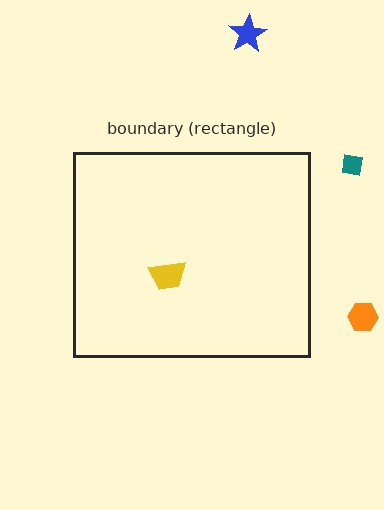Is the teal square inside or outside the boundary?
Outside.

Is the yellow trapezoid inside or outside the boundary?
Inside.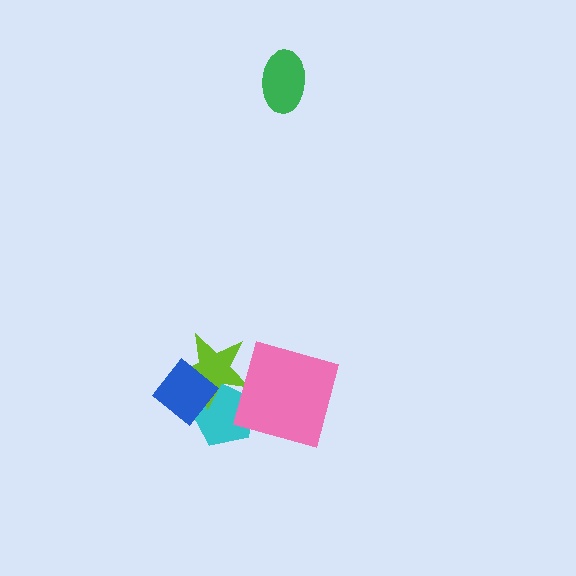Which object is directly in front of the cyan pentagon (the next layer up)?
The lime star is directly in front of the cyan pentagon.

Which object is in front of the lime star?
The blue diamond is in front of the lime star.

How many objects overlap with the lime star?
2 objects overlap with the lime star.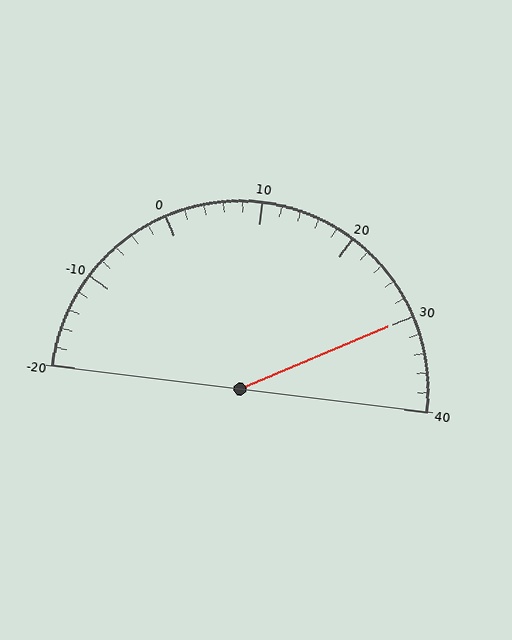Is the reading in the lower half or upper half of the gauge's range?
The reading is in the upper half of the range (-20 to 40).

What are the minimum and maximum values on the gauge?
The gauge ranges from -20 to 40.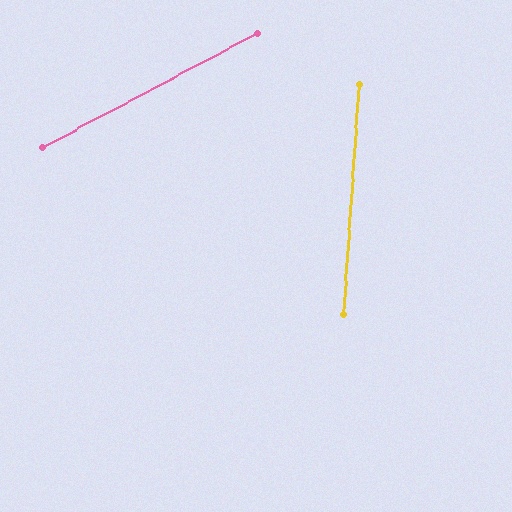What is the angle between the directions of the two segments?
Approximately 58 degrees.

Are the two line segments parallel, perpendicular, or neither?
Neither parallel nor perpendicular — they differ by about 58°.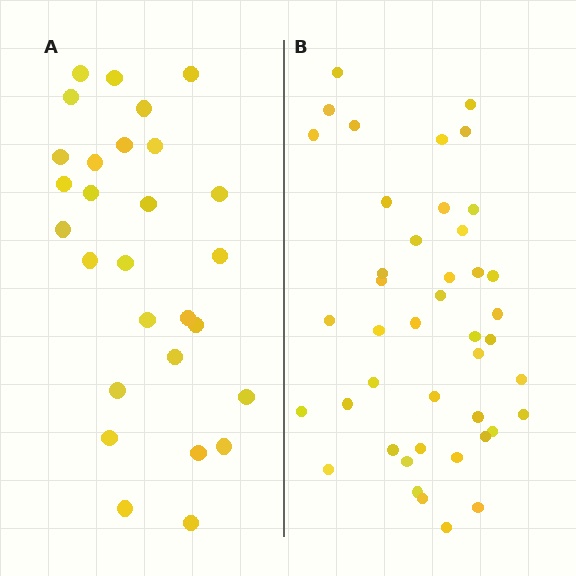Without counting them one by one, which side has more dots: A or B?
Region B (the right region) has more dots.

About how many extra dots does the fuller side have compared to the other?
Region B has approximately 15 more dots than region A.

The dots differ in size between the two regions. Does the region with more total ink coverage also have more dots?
No. Region A has more total ink coverage because its dots are larger, but region B actually contains more individual dots. Total area can be misleading — the number of items is what matters here.